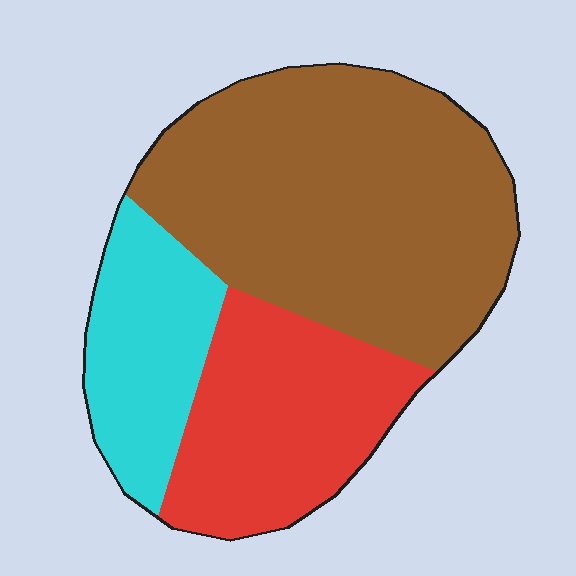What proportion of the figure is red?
Red covers roughly 25% of the figure.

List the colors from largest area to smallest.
From largest to smallest: brown, red, cyan.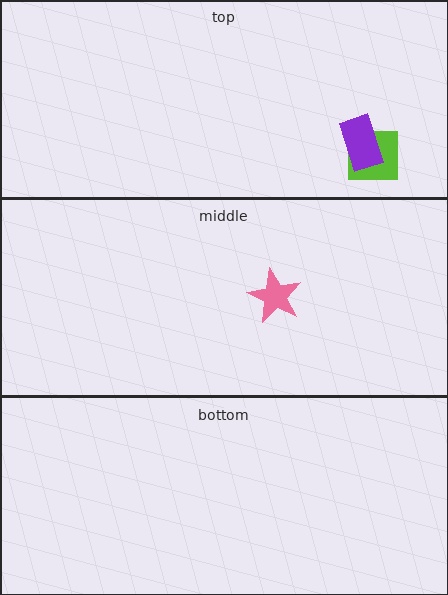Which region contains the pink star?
The middle region.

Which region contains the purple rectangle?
The top region.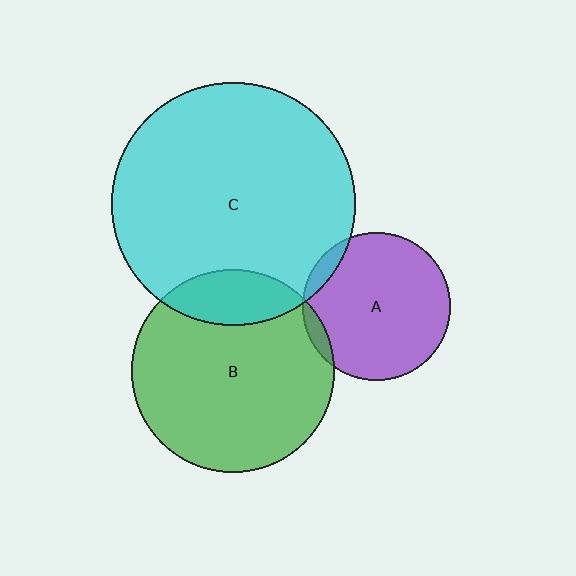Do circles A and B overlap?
Yes.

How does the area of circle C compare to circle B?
Approximately 1.4 times.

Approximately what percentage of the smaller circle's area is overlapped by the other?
Approximately 5%.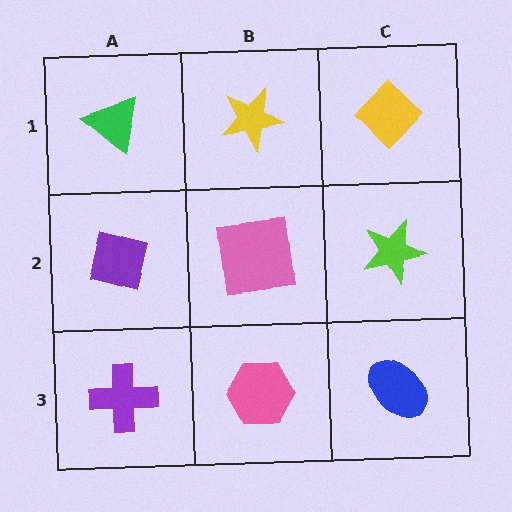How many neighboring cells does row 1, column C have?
2.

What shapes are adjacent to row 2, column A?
A green triangle (row 1, column A), a purple cross (row 3, column A), a pink square (row 2, column B).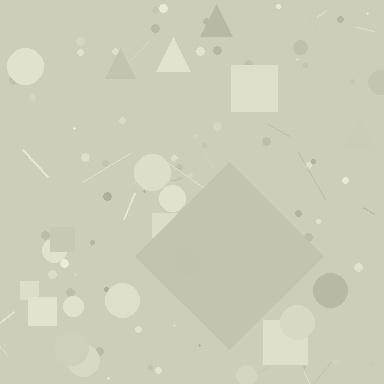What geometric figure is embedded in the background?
A diamond is embedded in the background.